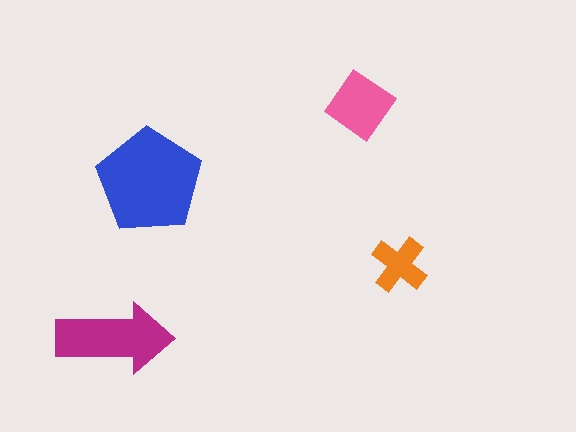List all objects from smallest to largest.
The orange cross, the pink diamond, the magenta arrow, the blue pentagon.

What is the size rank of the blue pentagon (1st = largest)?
1st.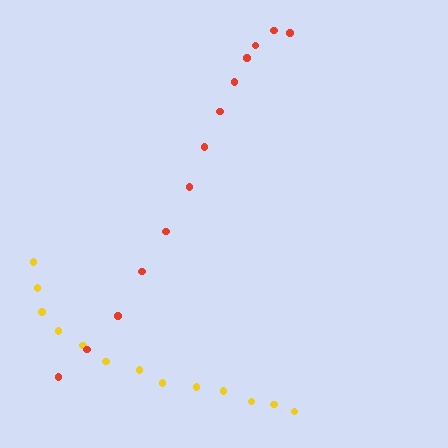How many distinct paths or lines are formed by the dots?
There are 2 distinct paths.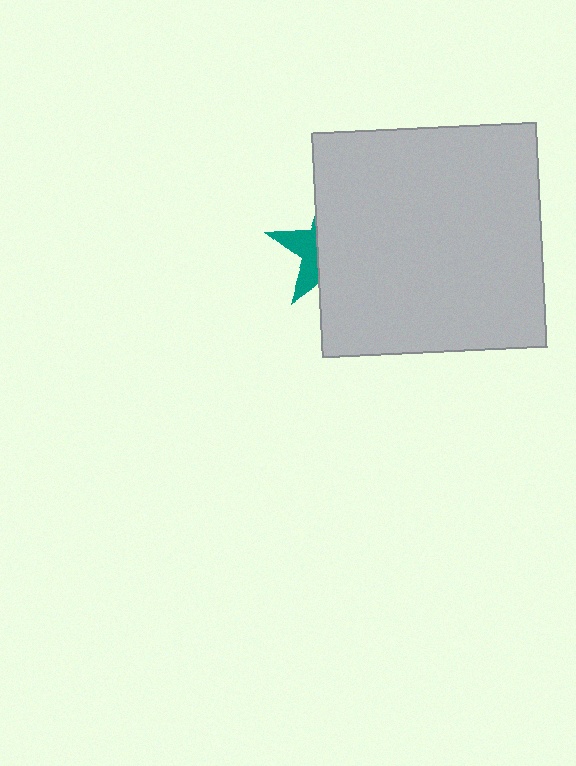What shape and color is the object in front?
The object in front is a light gray square.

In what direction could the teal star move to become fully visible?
The teal star could move left. That would shift it out from behind the light gray square entirely.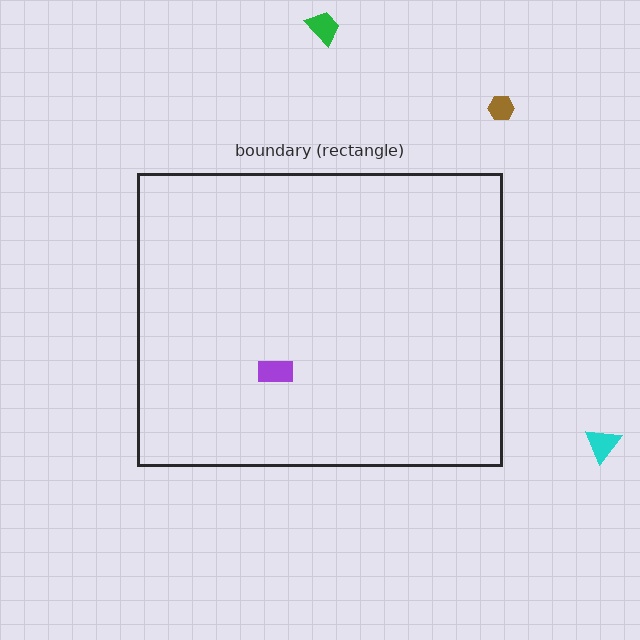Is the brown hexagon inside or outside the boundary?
Outside.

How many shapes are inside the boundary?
1 inside, 3 outside.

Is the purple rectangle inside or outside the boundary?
Inside.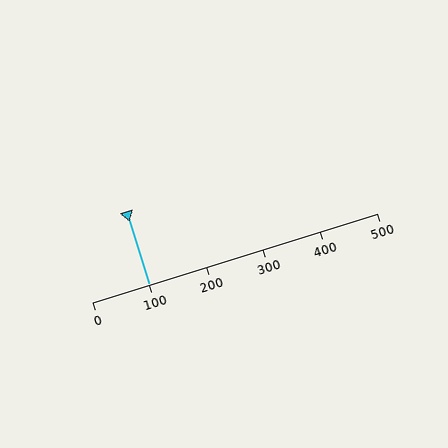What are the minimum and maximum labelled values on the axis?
The axis runs from 0 to 500.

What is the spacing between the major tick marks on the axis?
The major ticks are spaced 100 apart.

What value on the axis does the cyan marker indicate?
The marker indicates approximately 100.